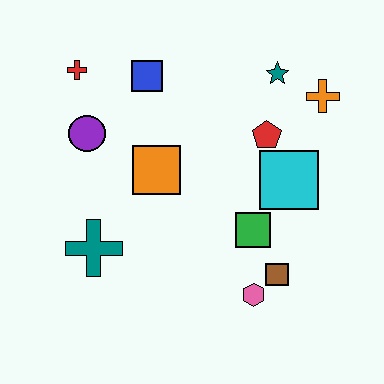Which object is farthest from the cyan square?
The red cross is farthest from the cyan square.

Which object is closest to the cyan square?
The red pentagon is closest to the cyan square.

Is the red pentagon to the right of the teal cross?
Yes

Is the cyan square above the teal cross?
Yes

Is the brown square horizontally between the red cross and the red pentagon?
No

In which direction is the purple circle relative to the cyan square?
The purple circle is to the left of the cyan square.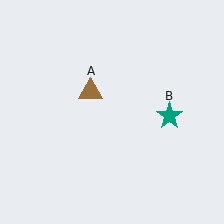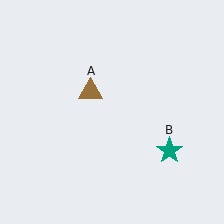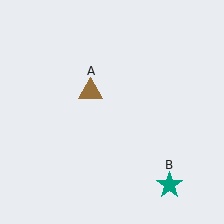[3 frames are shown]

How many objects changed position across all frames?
1 object changed position: teal star (object B).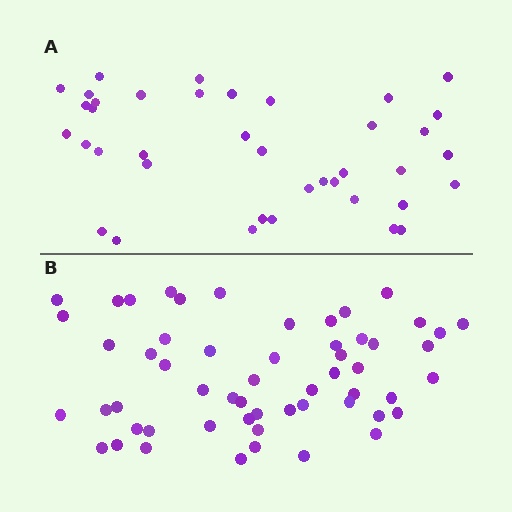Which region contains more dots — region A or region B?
Region B (the bottom region) has more dots.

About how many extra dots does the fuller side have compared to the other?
Region B has approximately 15 more dots than region A.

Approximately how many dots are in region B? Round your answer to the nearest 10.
About 60 dots. (The exact count is 56, which rounds to 60.)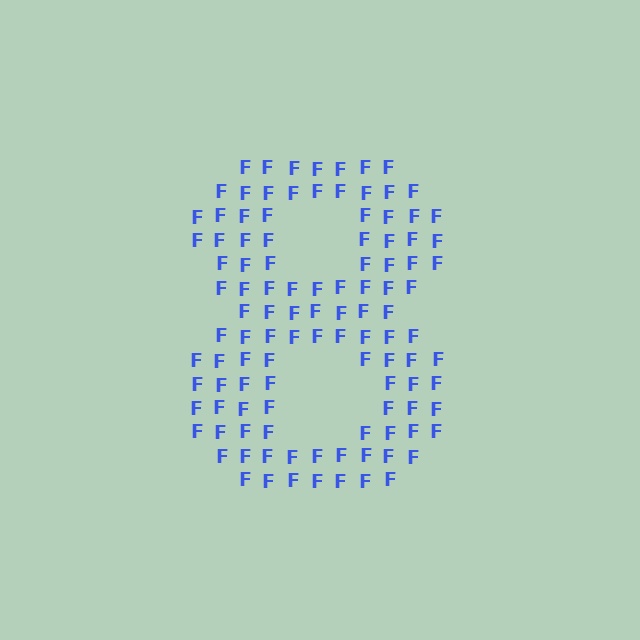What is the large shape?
The large shape is the digit 8.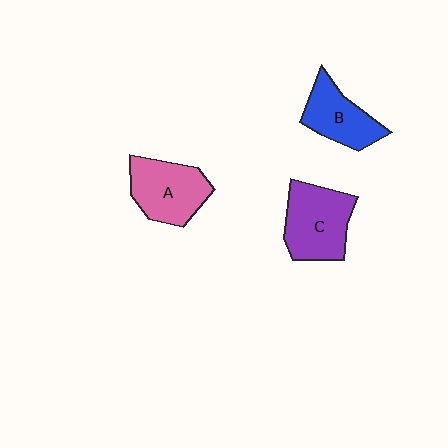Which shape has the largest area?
Shape C (purple).